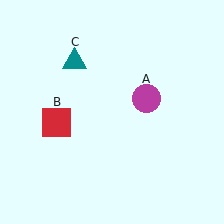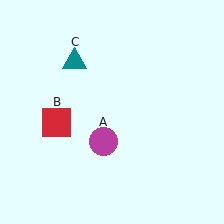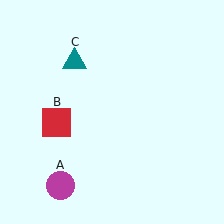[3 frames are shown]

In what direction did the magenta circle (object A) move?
The magenta circle (object A) moved down and to the left.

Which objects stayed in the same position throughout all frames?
Red square (object B) and teal triangle (object C) remained stationary.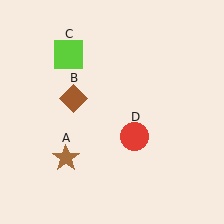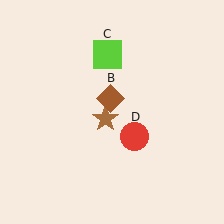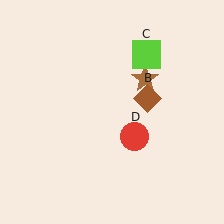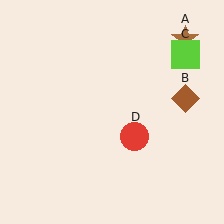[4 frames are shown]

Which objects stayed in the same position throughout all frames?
Red circle (object D) remained stationary.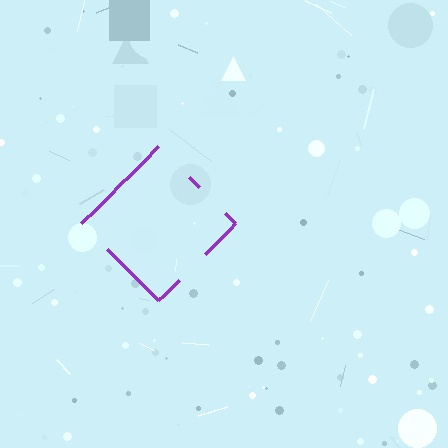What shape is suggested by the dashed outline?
The dashed outline suggests a diamond.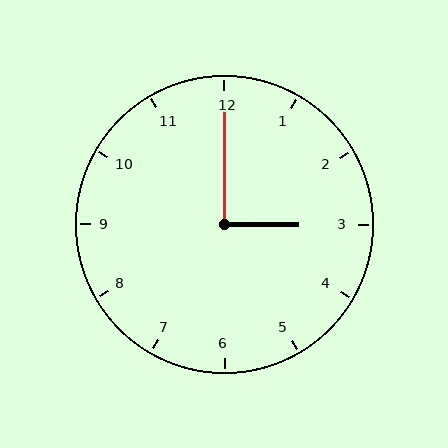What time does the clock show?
3:00.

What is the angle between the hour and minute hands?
Approximately 90 degrees.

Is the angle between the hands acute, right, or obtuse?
It is right.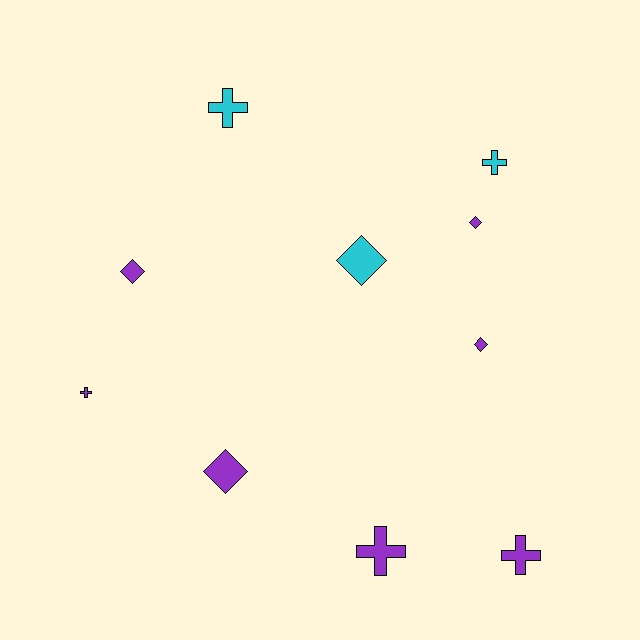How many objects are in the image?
There are 10 objects.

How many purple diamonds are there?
There are 4 purple diamonds.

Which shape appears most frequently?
Cross, with 5 objects.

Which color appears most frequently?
Purple, with 7 objects.